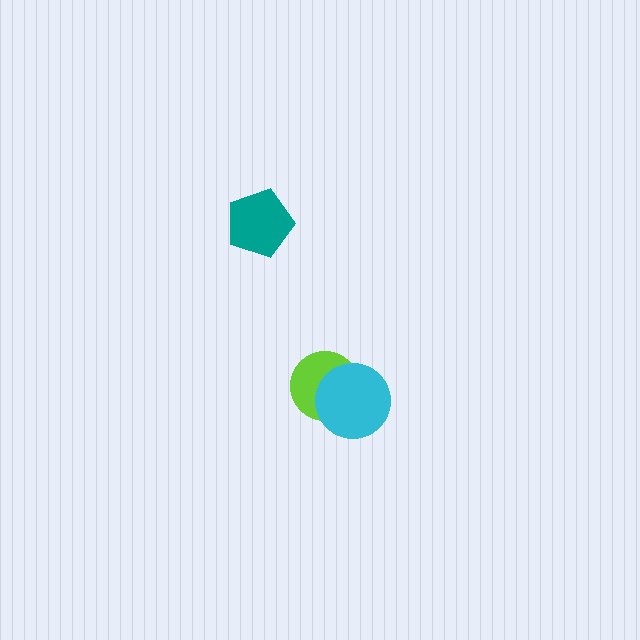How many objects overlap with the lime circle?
1 object overlaps with the lime circle.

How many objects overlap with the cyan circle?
1 object overlaps with the cyan circle.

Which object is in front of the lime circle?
The cyan circle is in front of the lime circle.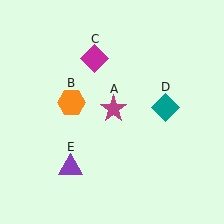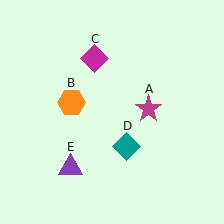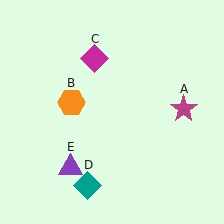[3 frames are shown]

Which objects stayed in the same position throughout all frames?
Orange hexagon (object B) and magenta diamond (object C) and purple triangle (object E) remained stationary.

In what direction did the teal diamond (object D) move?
The teal diamond (object D) moved down and to the left.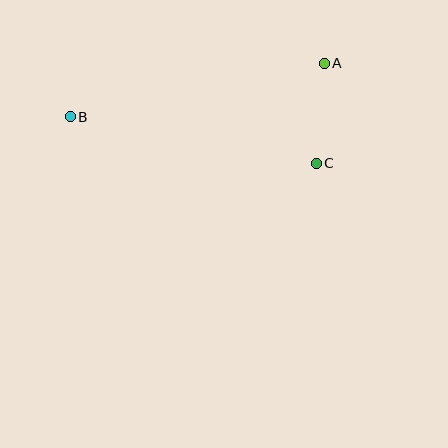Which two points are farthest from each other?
Points A and B are farthest from each other.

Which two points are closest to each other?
Points A and C are closest to each other.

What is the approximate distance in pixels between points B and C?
The distance between B and C is approximately 250 pixels.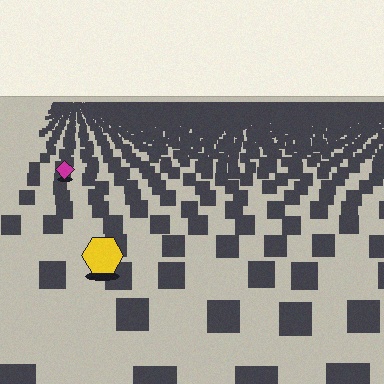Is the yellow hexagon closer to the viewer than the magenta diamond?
Yes. The yellow hexagon is closer — you can tell from the texture gradient: the ground texture is coarser near it.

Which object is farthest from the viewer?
The magenta diamond is farthest from the viewer. It appears smaller and the ground texture around it is denser.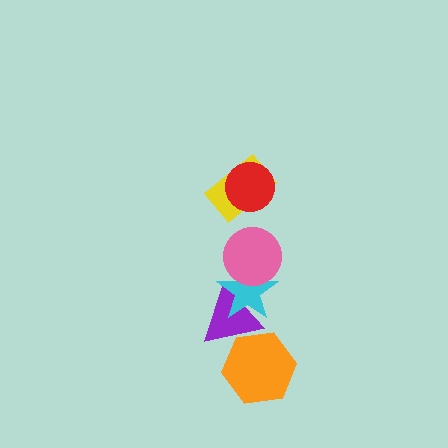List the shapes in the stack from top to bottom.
From top to bottom: the red circle, the yellow rectangle, the pink circle, the cyan star, the purple triangle, the orange hexagon.